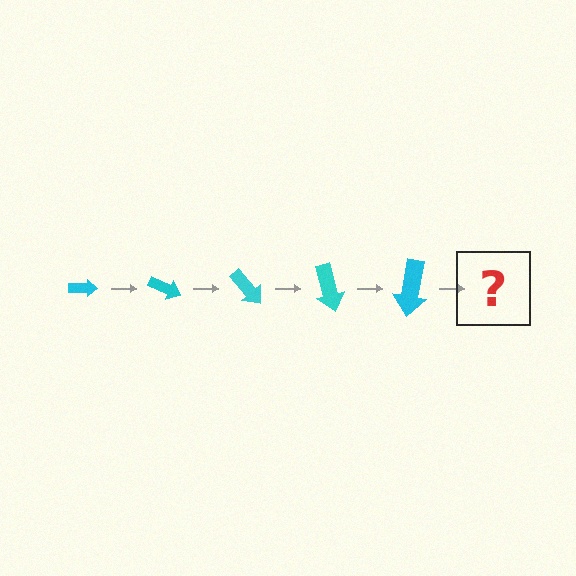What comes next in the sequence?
The next element should be an arrow, larger than the previous one and rotated 125 degrees from the start.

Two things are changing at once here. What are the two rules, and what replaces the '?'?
The two rules are that the arrow grows larger each step and it rotates 25 degrees each step. The '?' should be an arrow, larger than the previous one and rotated 125 degrees from the start.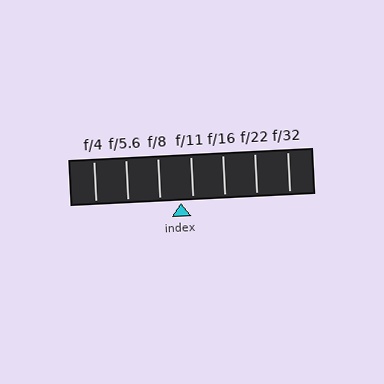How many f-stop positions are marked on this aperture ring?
There are 7 f-stop positions marked.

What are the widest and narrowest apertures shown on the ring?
The widest aperture shown is f/4 and the narrowest is f/32.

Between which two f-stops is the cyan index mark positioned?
The index mark is between f/8 and f/11.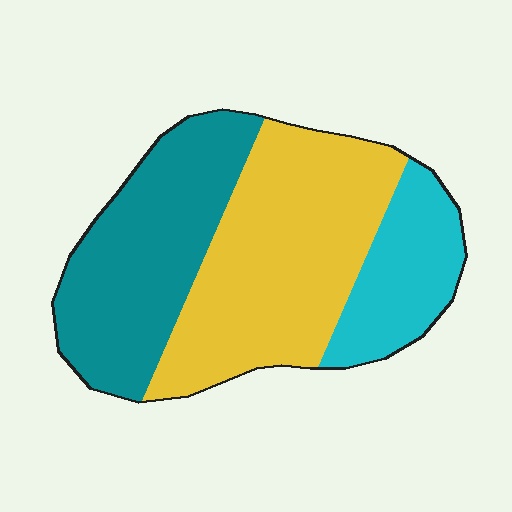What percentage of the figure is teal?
Teal takes up about three eighths (3/8) of the figure.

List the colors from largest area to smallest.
From largest to smallest: yellow, teal, cyan.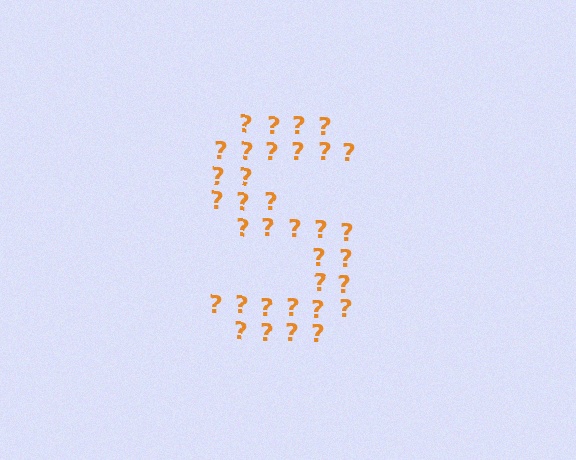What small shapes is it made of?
It is made of small question marks.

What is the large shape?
The large shape is the letter S.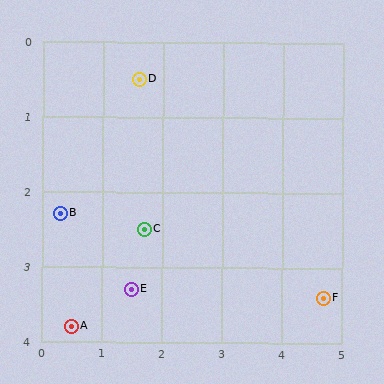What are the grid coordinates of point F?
Point F is at approximately (4.7, 3.4).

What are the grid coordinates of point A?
Point A is at approximately (0.5, 3.8).